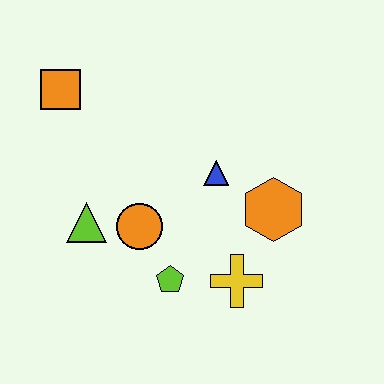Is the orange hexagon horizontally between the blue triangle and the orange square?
No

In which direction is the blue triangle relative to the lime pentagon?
The blue triangle is above the lime pentagon.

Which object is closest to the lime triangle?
The orange circle is closest to the lime triangle.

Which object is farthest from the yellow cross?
The orange square is farthest from the yellow cross.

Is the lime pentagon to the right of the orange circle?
Yes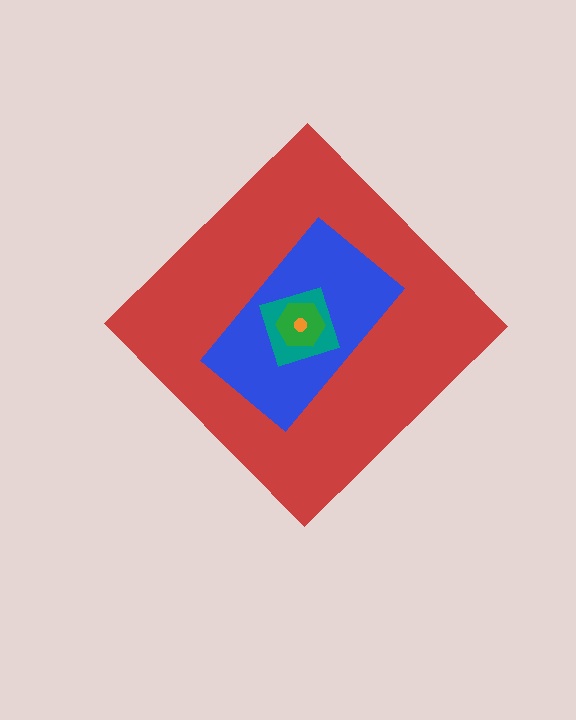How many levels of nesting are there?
5.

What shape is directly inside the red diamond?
The blue rectangle.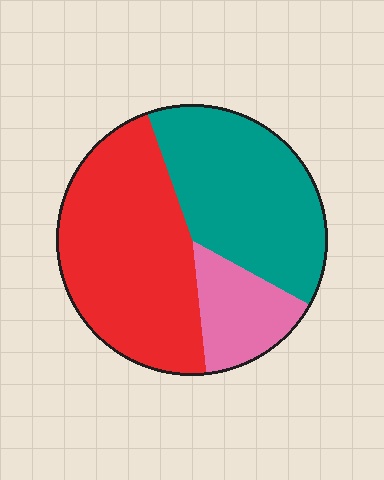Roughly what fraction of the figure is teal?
Teal takes up about three eighths (3/8) of the figure.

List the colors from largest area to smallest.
From largest to smallest: red, teal, pink.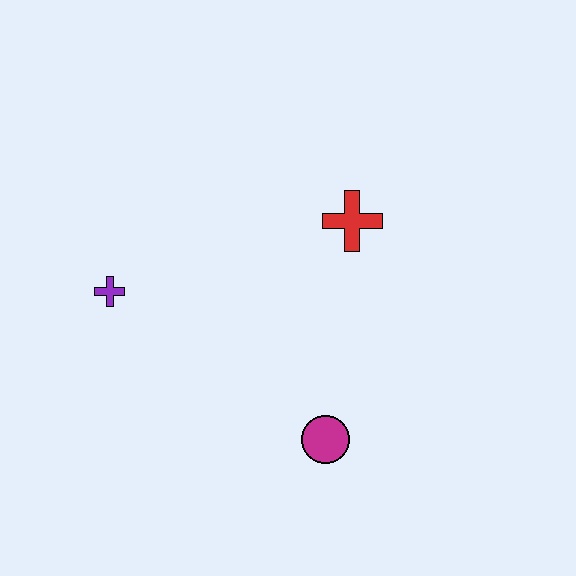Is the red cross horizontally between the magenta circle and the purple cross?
No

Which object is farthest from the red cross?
The purple cross is farthest from the red cross.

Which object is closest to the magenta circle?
The red cross is closest to the magenta circle.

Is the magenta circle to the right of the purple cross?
Yes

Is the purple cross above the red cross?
No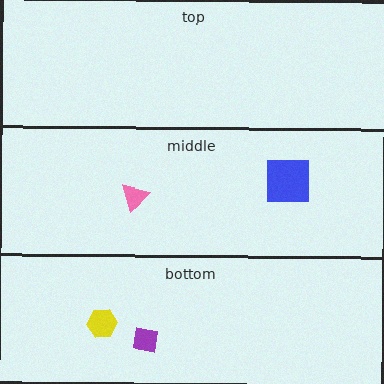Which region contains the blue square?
The middle region.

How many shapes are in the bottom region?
2.